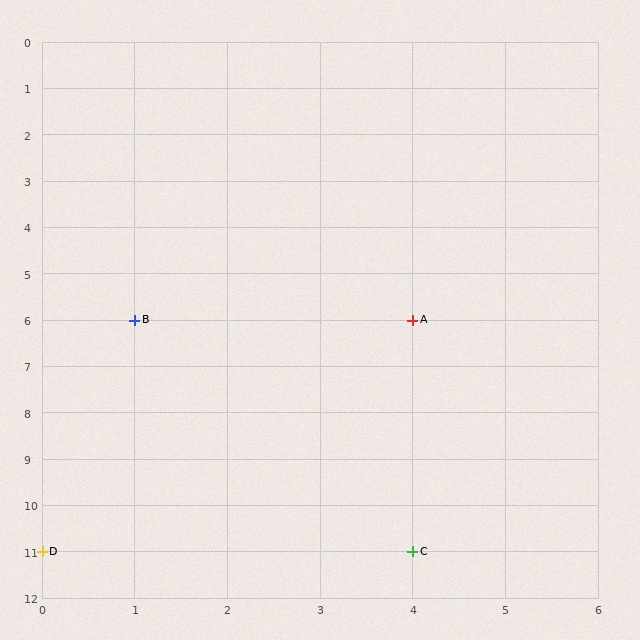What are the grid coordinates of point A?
Point A is at grid coordinates (4, 6).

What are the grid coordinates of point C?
Point C is at grid coordinates (4, 11).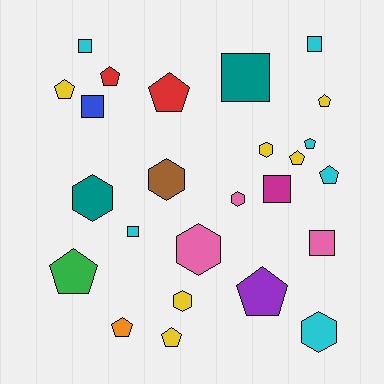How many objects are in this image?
There are 25 objects.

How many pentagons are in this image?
There are 11 pentagons.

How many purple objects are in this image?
There is 1 purple object.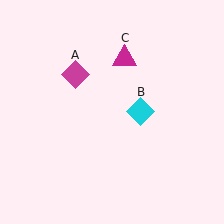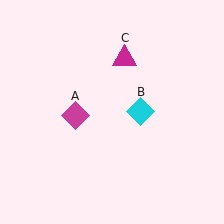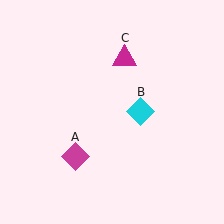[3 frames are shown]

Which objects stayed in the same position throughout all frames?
Cyan diamond (object B) and magenta triangle (object C) remained stationary.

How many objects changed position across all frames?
1 object changed position: magenta diamond (object A).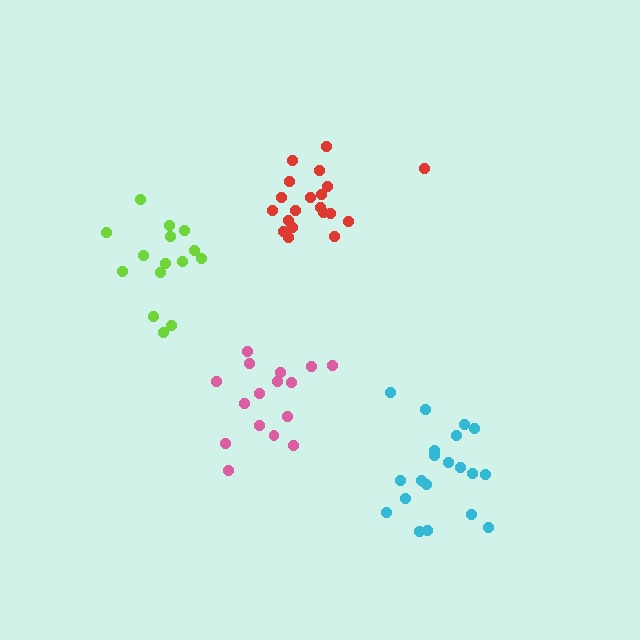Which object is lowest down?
The cyan cluster is bottommost.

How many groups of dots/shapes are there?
There are 4 groups.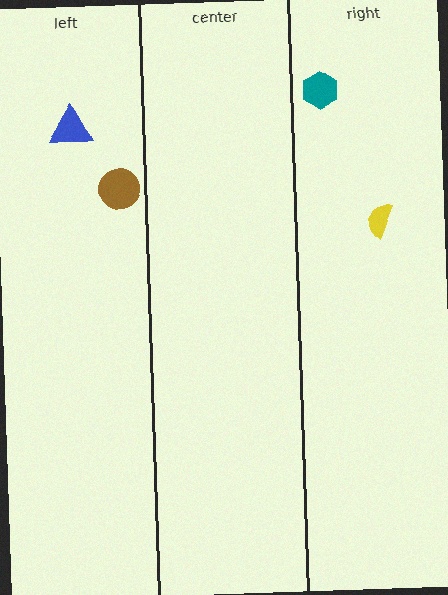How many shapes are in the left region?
2.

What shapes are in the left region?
The blue triangle, the brown circle.